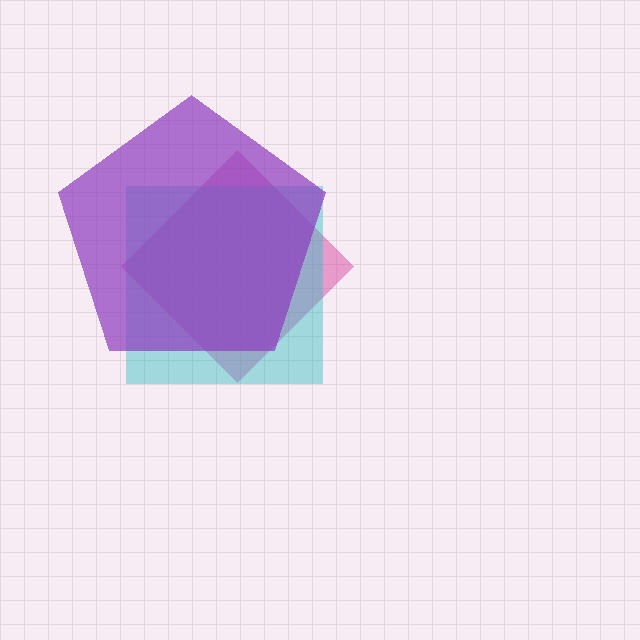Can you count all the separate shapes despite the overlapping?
Yes, there are 3 separate shapes.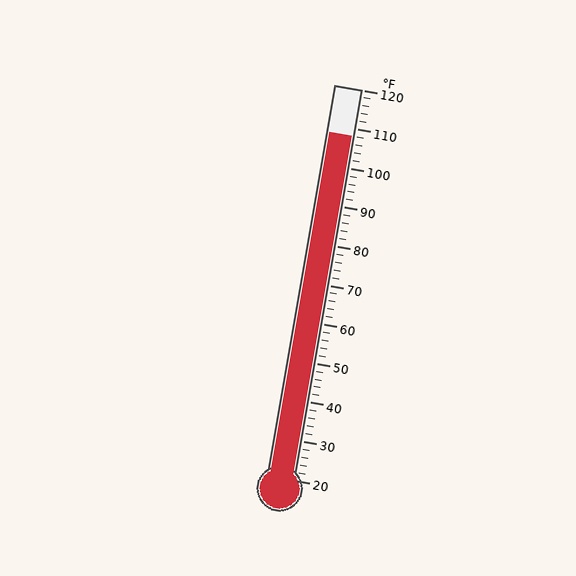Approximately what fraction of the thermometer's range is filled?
The thermometer is filled to approximately 90% of its range.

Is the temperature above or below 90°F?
The temperature is above 90°F.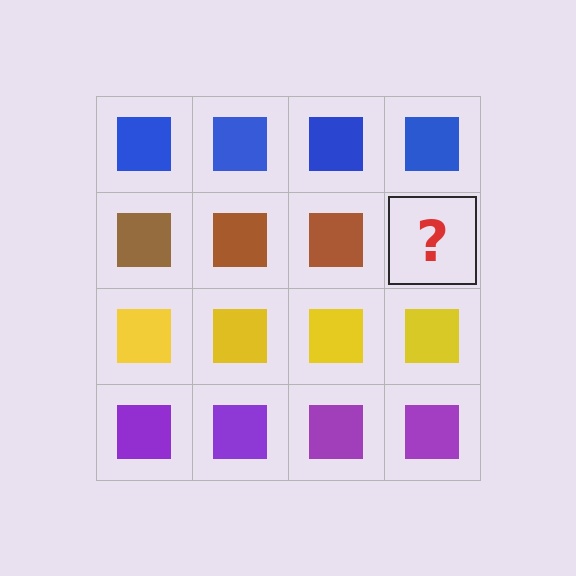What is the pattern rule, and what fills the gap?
The rule is that each row has a consistent color. The gap should be filled with a brown square.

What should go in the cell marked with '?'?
The missing cell should contain a brown square.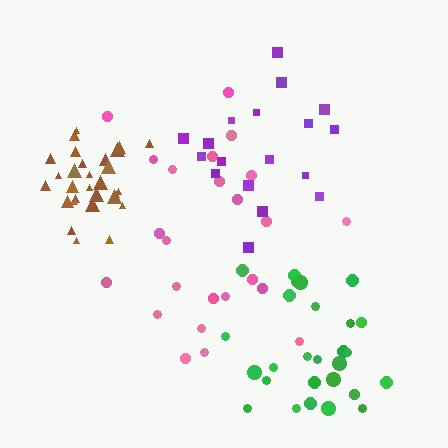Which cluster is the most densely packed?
Brown.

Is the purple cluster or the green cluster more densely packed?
Green.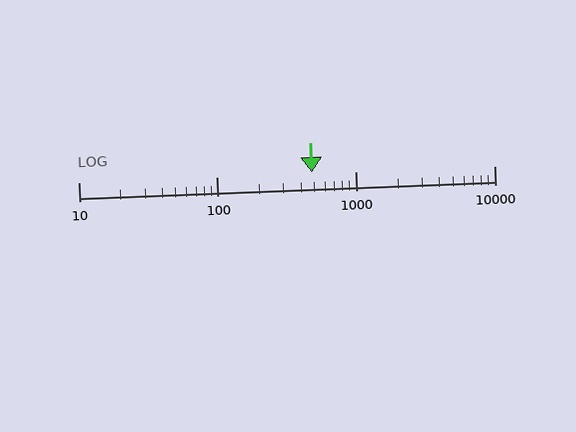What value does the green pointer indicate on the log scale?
The pointer indicates approximately 480.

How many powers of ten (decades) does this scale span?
The scale spans 3 decades, from 10 to 10000.